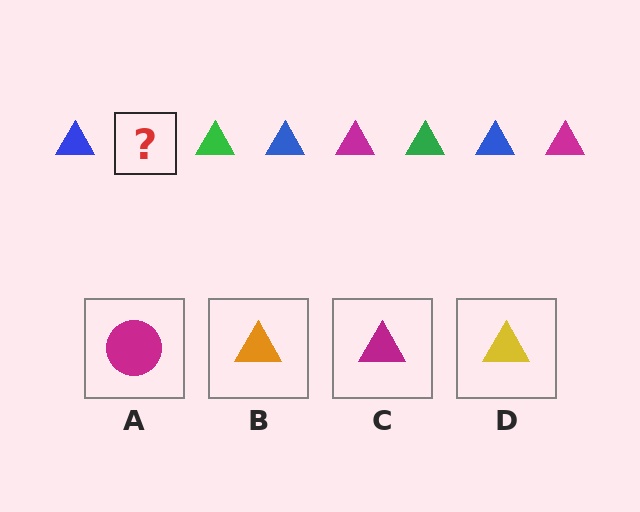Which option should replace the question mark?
Option C.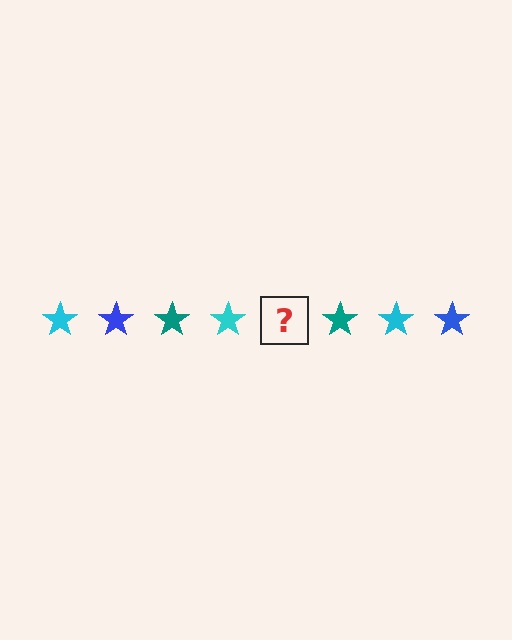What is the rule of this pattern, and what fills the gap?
The rule is that the pattern cycles through cyan, blue, teal stars. The gap should be filled with a blue star.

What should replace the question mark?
The question mark should be replaced with a blue star.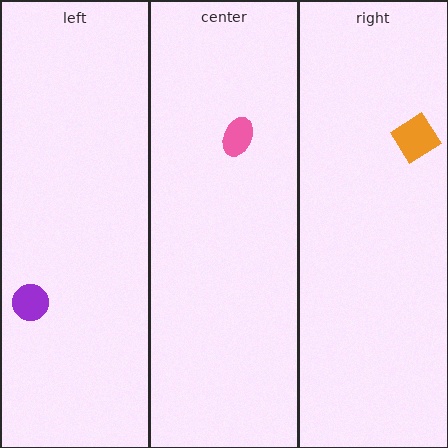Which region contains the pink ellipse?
The center region.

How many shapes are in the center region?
1.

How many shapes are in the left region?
1.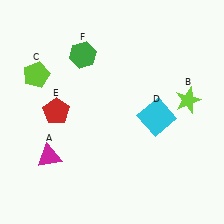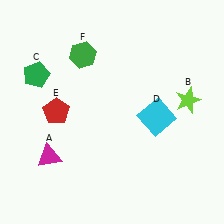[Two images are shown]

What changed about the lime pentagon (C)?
In Image 1, C is lime. In Image 2, it changed to green.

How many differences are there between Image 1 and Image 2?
There is 1 difference between the two images.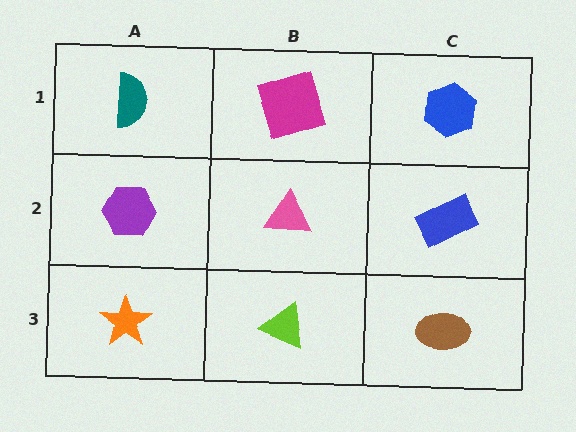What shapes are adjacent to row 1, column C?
A blue rectangle (row 2, column C), a magenta square (row 1, column B).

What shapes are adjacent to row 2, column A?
A teal semicircle (row 1, column A), an orange star (row 3, column A), a pink triangle (row 2, column B).